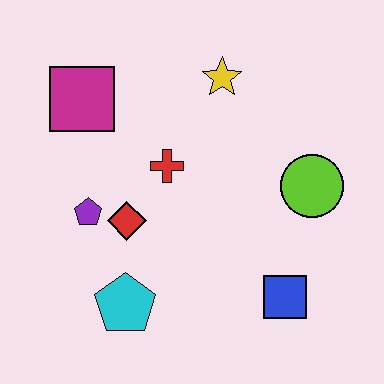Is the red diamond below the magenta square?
Yes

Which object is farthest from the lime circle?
The magenta square is farthest from the lime circle.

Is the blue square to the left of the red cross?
No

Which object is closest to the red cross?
The red diamond is closest to the red cross.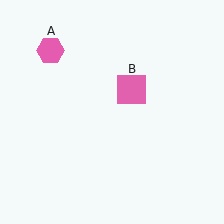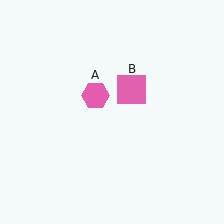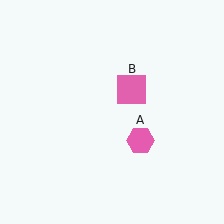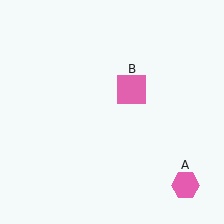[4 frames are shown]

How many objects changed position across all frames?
1 object changed position: pink hexagon (object A).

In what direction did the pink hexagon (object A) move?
The pink hexagon (object A) moved down and to the right.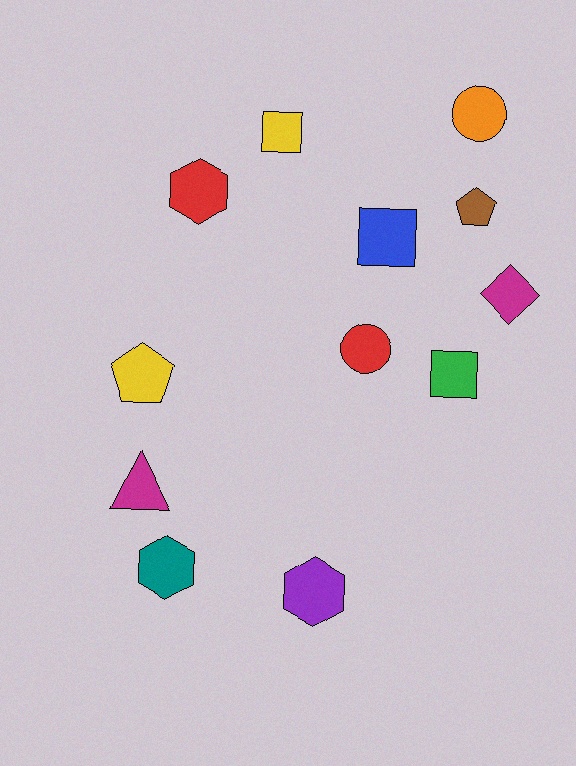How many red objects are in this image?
There are 2 red objects.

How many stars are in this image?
There are no stars.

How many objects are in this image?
There are 12 objects.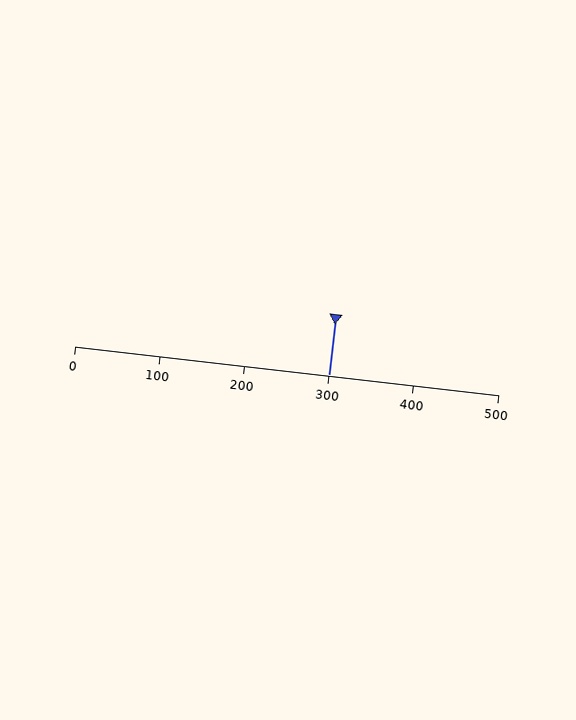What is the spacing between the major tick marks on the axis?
The major ticks are spaced 100 apart.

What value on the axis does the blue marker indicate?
The marker indicates approximately 300.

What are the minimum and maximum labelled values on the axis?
The axis runs from 0 to 500.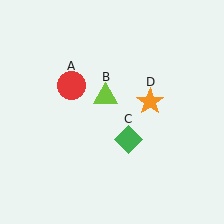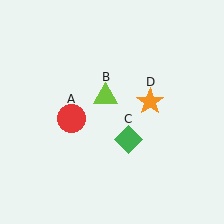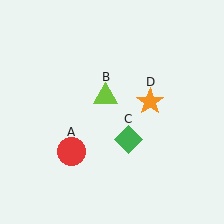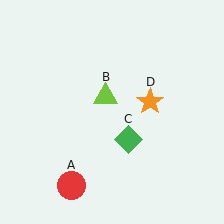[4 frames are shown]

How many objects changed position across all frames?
1 object changed position: red circle (object A).